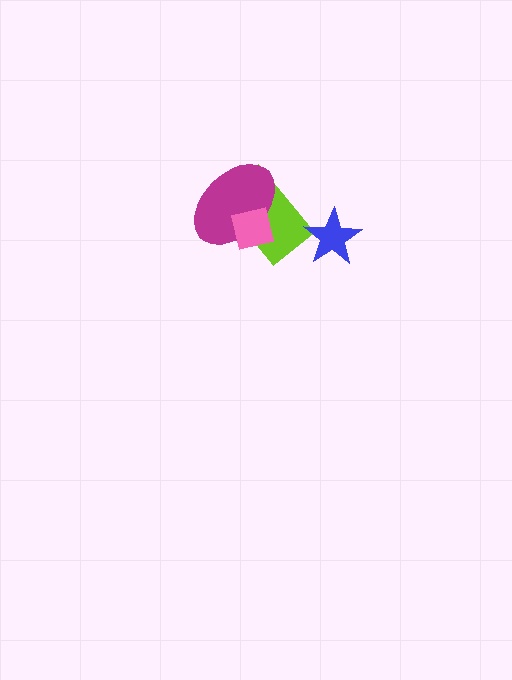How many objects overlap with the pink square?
2 objects overlap with the pink square.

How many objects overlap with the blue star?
0 objects overlap with the blue star.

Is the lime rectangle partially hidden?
Yes, it is partially covered by another shape.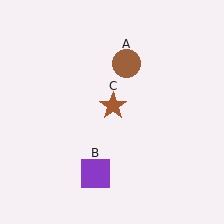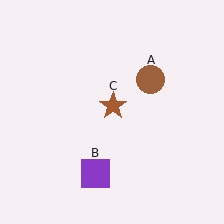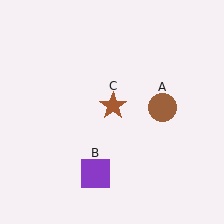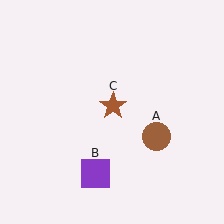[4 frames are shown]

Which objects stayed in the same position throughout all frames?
Purple square (object B) and brown star (object C) remained stationary.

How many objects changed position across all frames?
1 object changed position: brown circle (object A).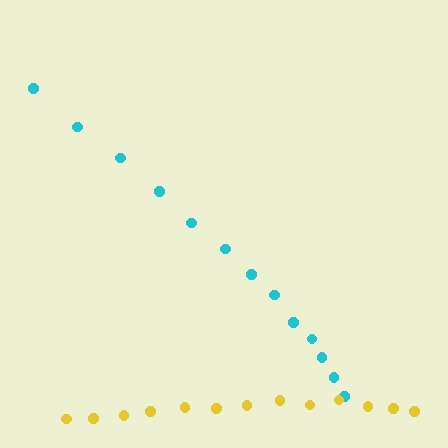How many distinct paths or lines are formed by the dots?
There are 2 distinct paths.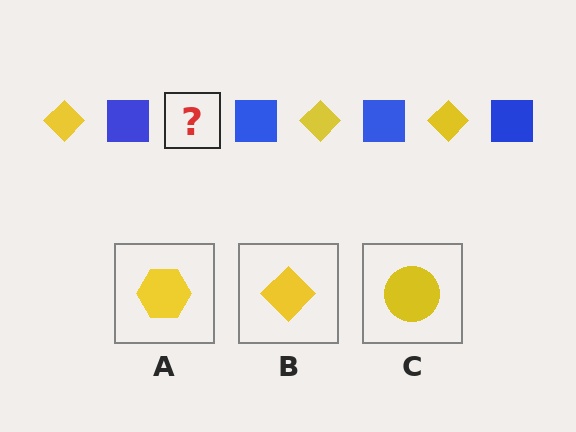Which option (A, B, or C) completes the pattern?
B.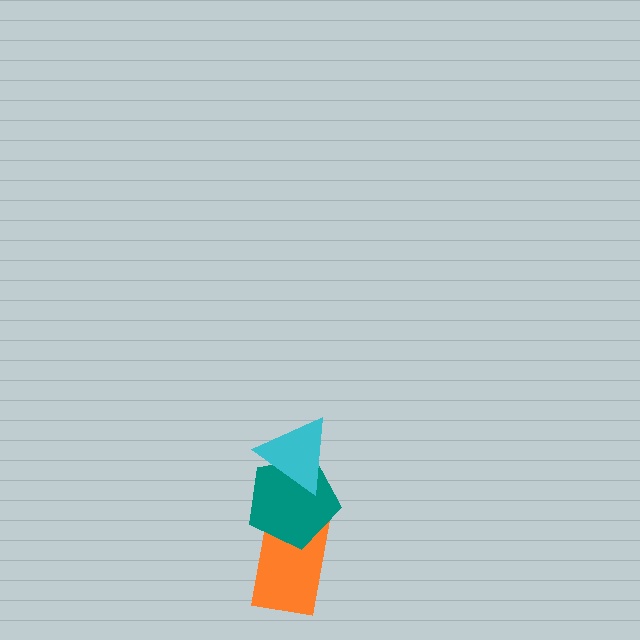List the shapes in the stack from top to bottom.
From top to bottom: the cyan triangle, the teal pentagon, the orange rectangle.